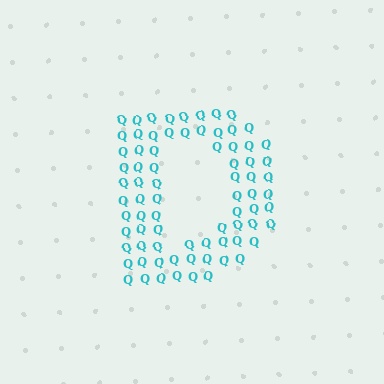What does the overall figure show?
The overall figure shows the letter D.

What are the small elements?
The small elements are letter Q's.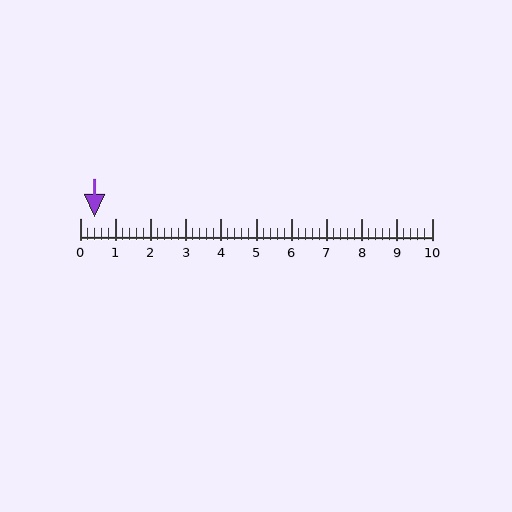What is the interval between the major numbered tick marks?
The major tick marks are spaced 1 units apart.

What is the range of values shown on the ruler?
The ruler shows values from 0 to 10.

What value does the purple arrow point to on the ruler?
The purple arrow points to approximately 0.4.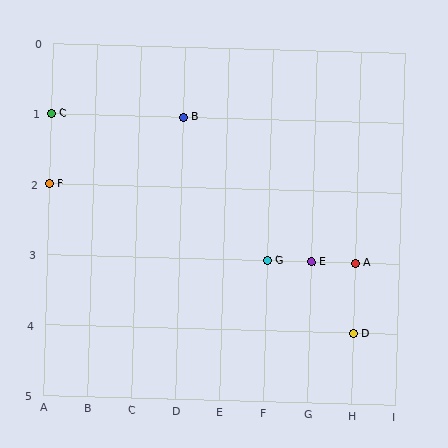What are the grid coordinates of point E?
Point E is at grid coordinates (G, 3).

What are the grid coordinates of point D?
Point D is at grid coordinates (H, 4).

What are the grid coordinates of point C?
Point C is at grid coordinates (A, 1).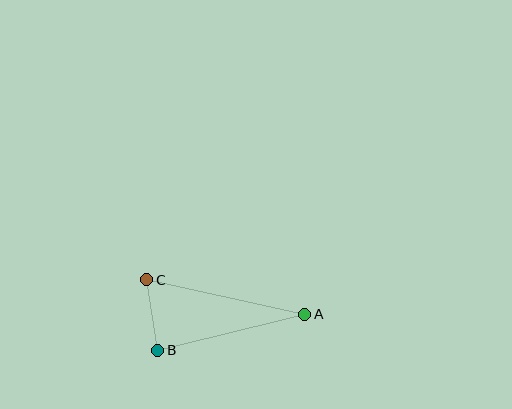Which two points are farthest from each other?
Points A and C are farthest from each other.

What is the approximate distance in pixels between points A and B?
The distance between A and B is approximately 151 pixels.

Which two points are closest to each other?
Points B and C are closest to each other.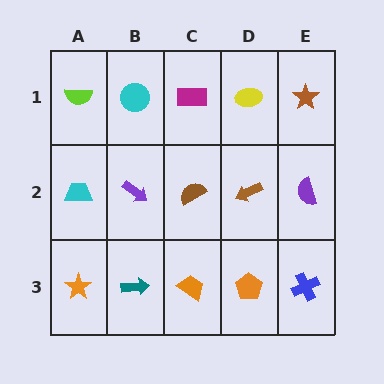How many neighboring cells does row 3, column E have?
2.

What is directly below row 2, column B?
A teal arrow.